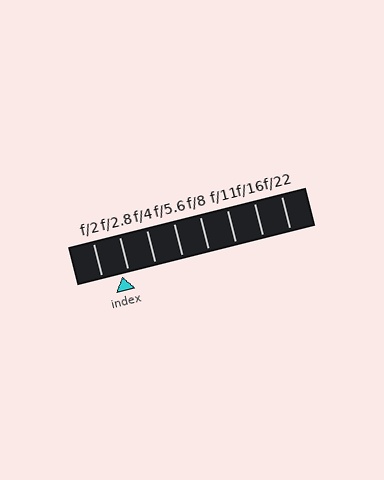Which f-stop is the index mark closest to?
The index mark is closest to f/2.8.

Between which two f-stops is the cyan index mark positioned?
The index mark is between f/2 and f/2.8.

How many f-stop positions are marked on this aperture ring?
There are 8 f-stop positions marked.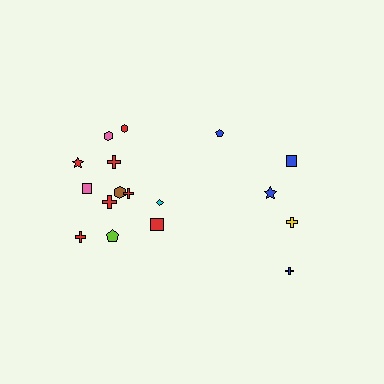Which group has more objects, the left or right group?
The left group.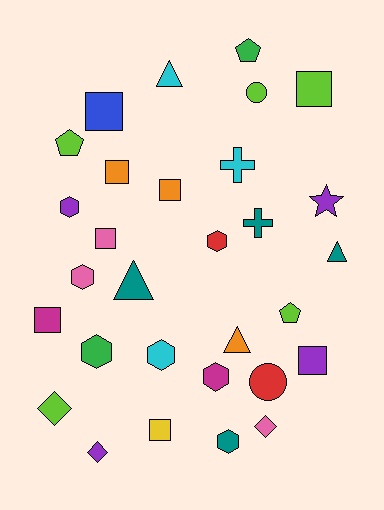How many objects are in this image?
There are 30 objects.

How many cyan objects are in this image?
There are 3 cyan objects.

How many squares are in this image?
There are 8 squares.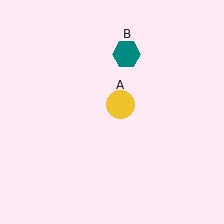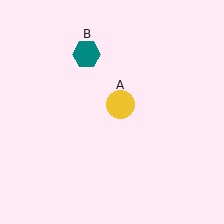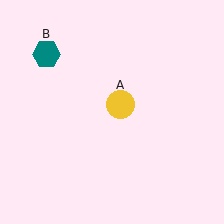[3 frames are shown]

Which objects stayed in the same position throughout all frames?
Yellow circle (object A) remained stationary.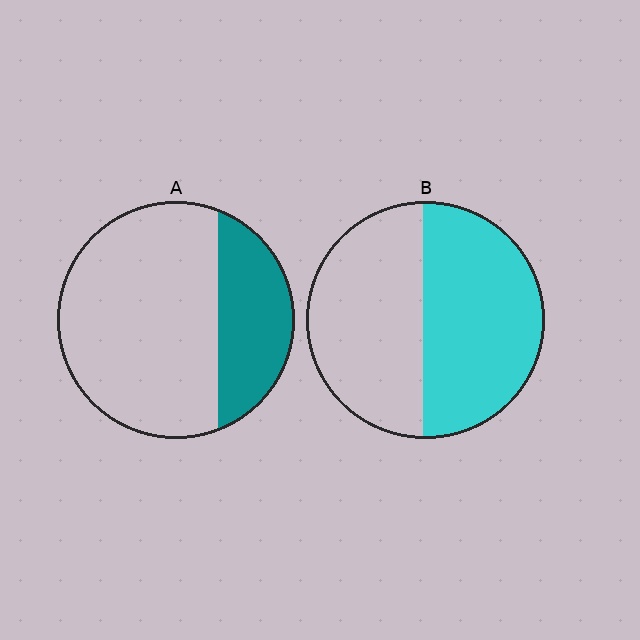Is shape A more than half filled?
No.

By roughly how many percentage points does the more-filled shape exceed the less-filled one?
By roughly 25 percentage points (B over A).